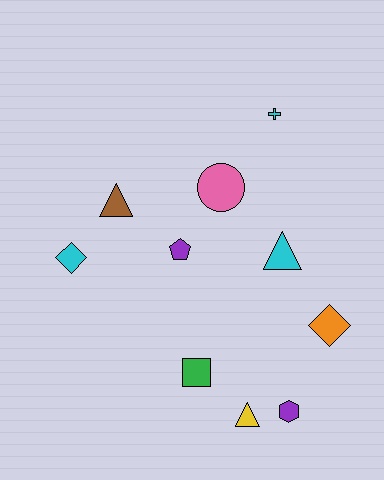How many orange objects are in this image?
There is 1 orange object.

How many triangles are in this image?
There are 3 triangles.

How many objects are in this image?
There are 10 objects.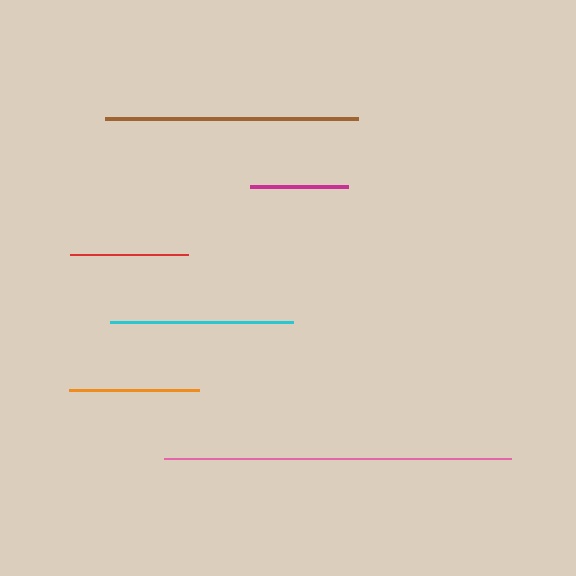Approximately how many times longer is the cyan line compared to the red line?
The cyan line is approximately 1.5 times the length of the red line.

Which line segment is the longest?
The pink line is the longest at approximately 347 pixels.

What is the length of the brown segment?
The brown segment is approximately 252 pixels long.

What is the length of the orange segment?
The orange segment is approximately 130 pixels long.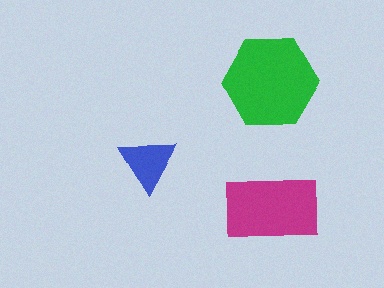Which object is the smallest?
The blue triangle.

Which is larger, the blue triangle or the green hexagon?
The green hexagon.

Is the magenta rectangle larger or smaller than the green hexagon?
Smaller.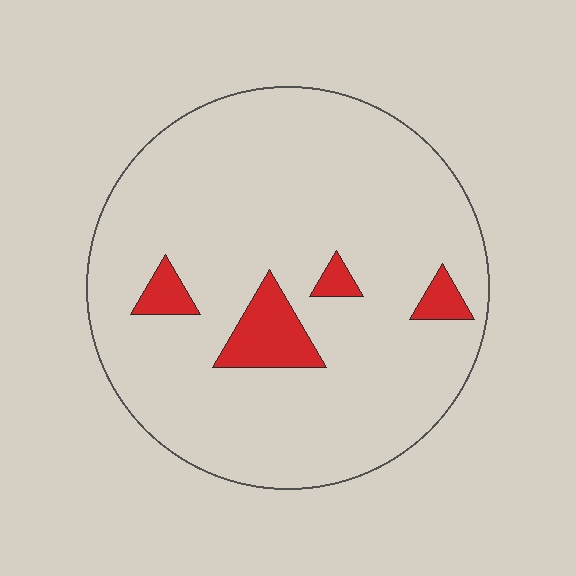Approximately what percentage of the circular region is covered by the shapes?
Approximately 10%.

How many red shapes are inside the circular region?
4.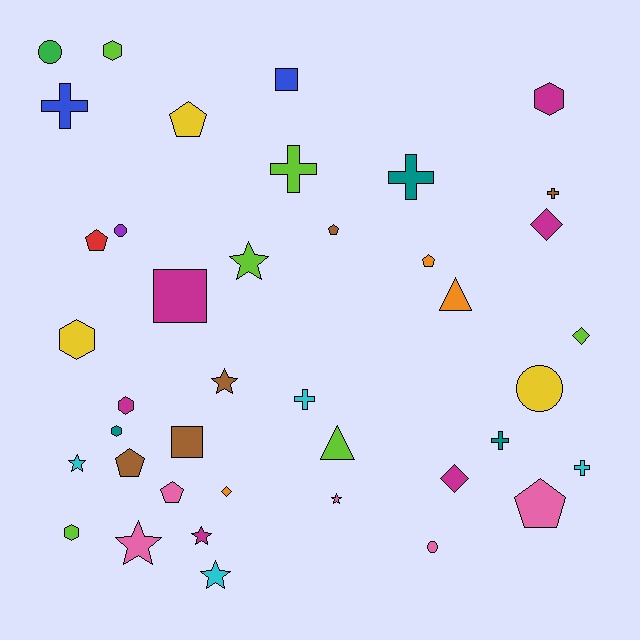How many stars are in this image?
There are 7 stars.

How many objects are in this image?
There are 40 objects.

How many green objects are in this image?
There is 1 green object.